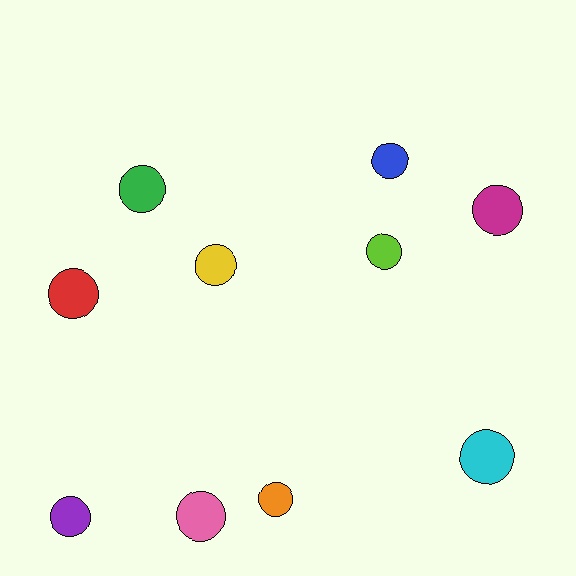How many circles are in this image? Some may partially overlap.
There are 10 circles.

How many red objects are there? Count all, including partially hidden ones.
There is 1 red object.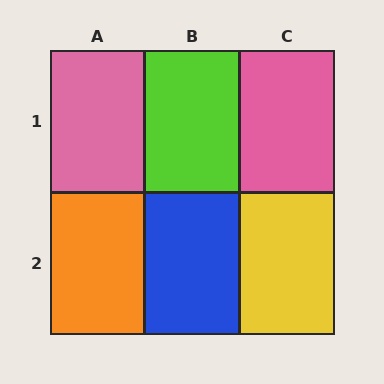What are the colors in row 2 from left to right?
Orange, blue, yellow.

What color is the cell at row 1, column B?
Lime.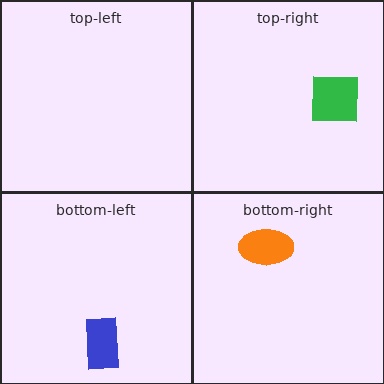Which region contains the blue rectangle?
The bottom-left region.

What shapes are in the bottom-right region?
The orange ellipse.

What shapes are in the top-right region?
The green square.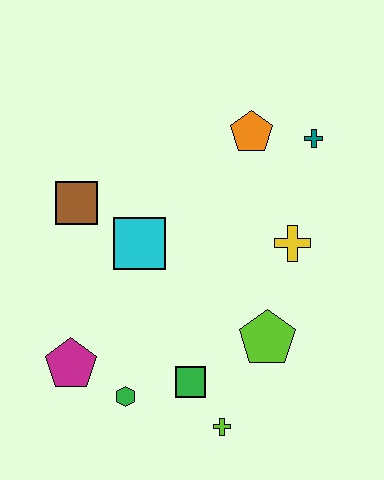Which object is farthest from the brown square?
The lime cross is farthest from the brown square.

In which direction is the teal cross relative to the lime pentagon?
The teal cross is above the lime pentagon.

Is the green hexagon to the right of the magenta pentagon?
Yes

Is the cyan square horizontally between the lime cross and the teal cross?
No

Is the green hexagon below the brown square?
Yes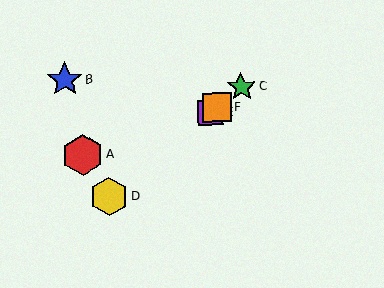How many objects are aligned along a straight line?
4 objects (C, D, E, F) are aligned along a straight line.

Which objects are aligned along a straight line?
Objects C, D, E, F are aligned along a straight line.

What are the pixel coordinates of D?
Object D is at (109, 197).